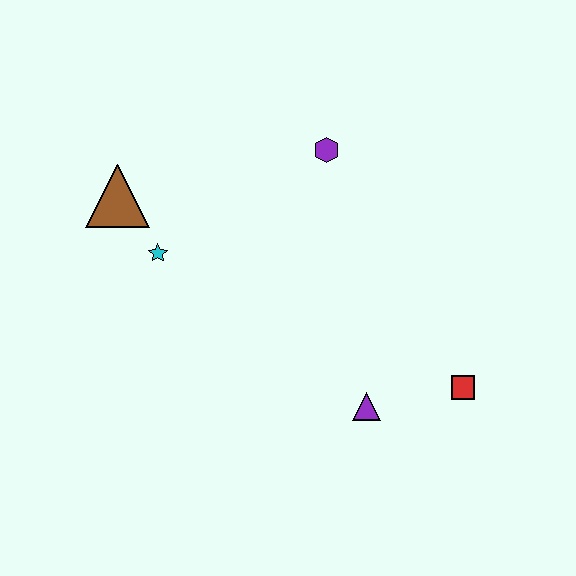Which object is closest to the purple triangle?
The red square is closest to the purple triangle.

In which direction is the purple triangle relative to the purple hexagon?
The purple triangle is below the purple hexagon.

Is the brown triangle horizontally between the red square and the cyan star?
No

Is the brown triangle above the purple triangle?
Yes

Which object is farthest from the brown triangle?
The red square is farthest from the brown triangle.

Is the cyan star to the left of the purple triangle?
Yes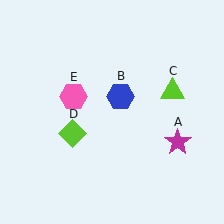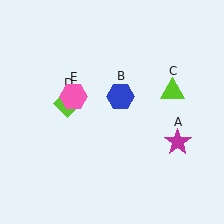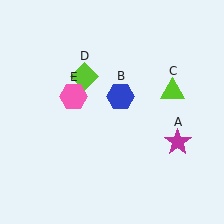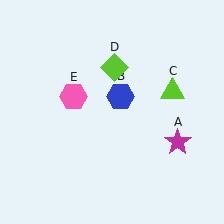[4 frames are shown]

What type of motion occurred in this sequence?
The lime diamond (object D) rotated clockwise around the center of the scene.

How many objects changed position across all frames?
1 object changed position: lime diamond (object D).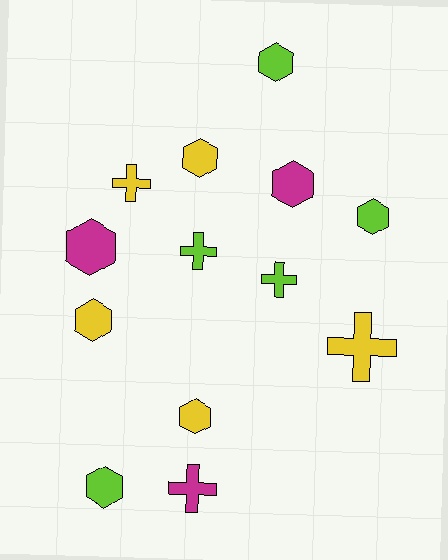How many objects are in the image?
There are 13 objects.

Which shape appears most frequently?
Hexagon, with 8 objects.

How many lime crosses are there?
There are 2 lime crosses.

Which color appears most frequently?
Yellow, with 5 objects.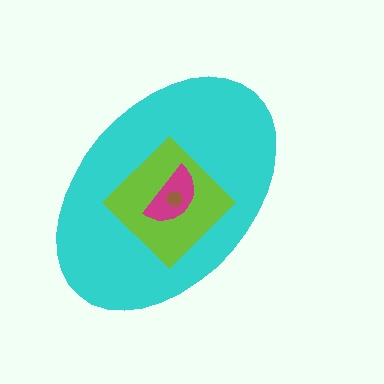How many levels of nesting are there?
4.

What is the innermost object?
The brown hexagon.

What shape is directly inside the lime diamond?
The magenta semicircle.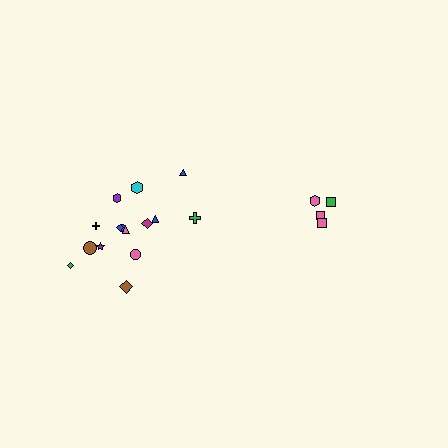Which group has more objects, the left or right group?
The left group.